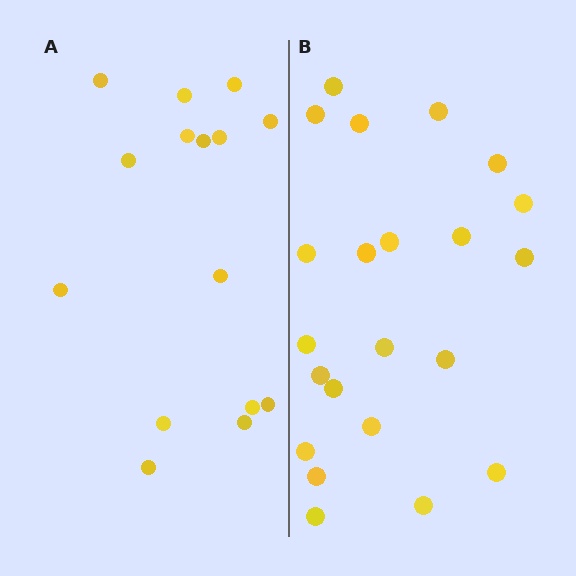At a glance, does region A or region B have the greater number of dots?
Region B (the right region) has more dots.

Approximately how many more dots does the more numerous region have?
Region B has roughly 8 or so more dots than region A.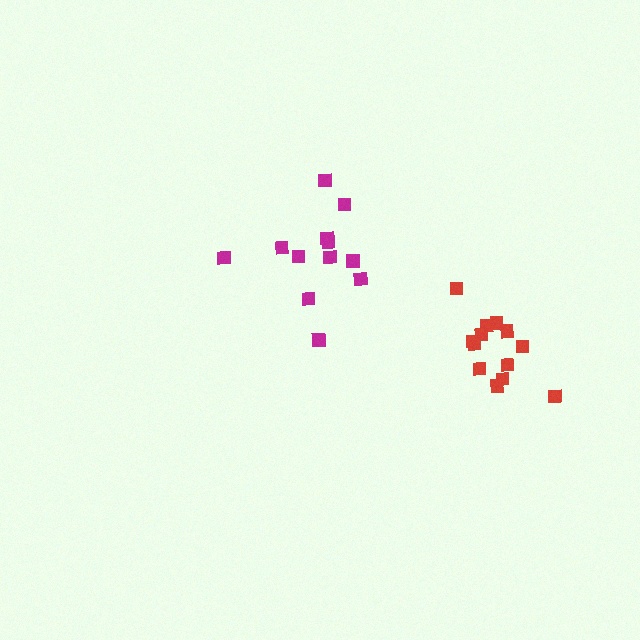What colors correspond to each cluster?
The clusters are colored: magenta, red.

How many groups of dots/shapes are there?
There are 2 groups.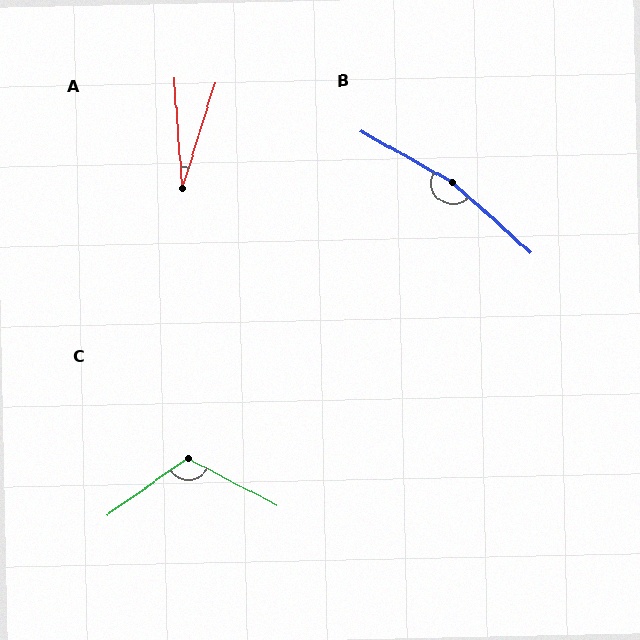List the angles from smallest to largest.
A (22°), C (117°), B (167°).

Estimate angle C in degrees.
Approximately 117 degrees.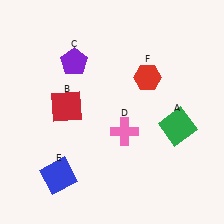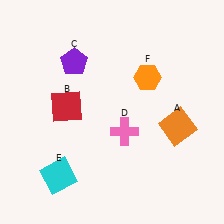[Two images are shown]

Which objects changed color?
A changed from green to orange. E changed from blue to cyan. F changed from red to orange.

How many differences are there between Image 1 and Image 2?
There are 3 differences between the two images.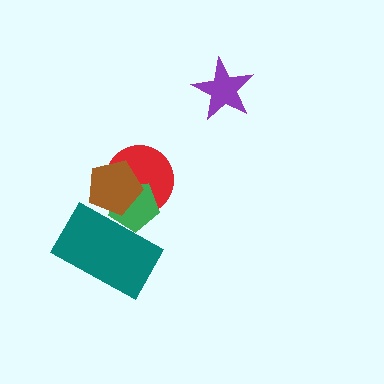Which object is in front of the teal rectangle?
The brown pentagon is in front of the teal rectangle.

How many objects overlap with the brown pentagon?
3 objects overlap with the brown pentagon.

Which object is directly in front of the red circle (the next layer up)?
The green pentagon is directly in front of the red circle.